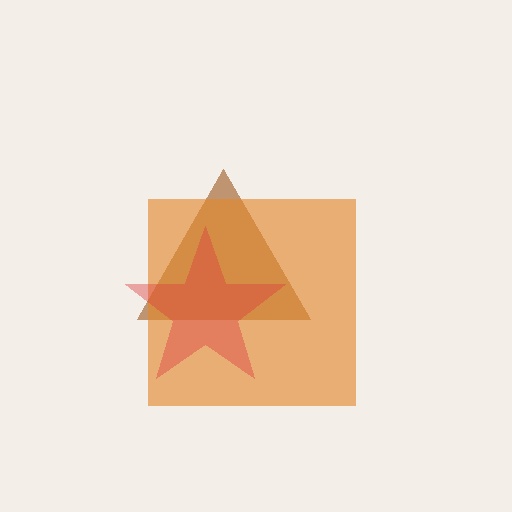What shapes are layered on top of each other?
The layered shapes are: a brown triangle, an orange square, a red star.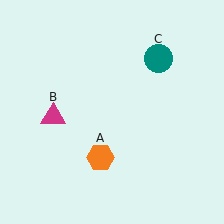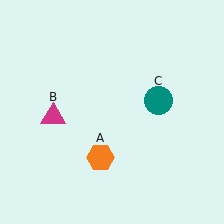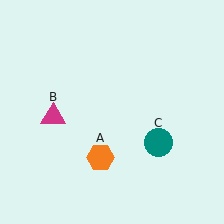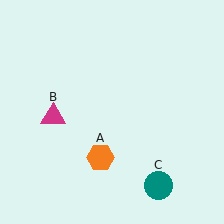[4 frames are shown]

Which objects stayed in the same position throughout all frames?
Orange hexagon (object A) and magenta triangle (object B) remained stationary.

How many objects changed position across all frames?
1 object changed position: teal circle (object C).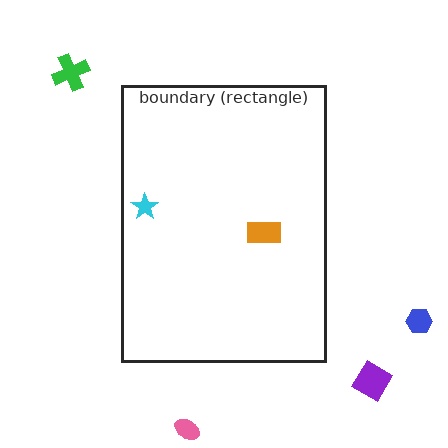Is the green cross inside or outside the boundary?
Outside.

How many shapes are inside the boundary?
2 inside, 4 outside.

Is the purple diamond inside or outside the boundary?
Outside.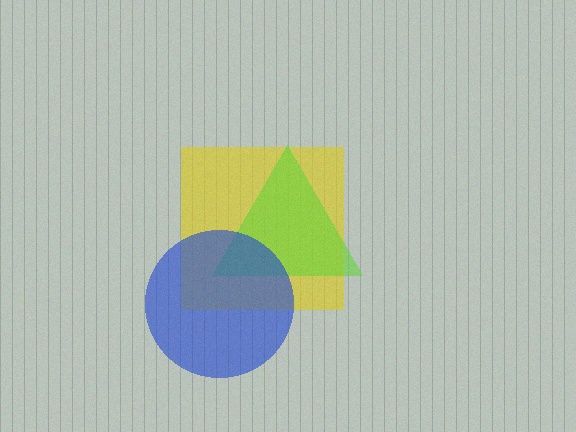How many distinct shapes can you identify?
There are 3 distinct shapes: a yellow square, a lime triangle, a blue circle.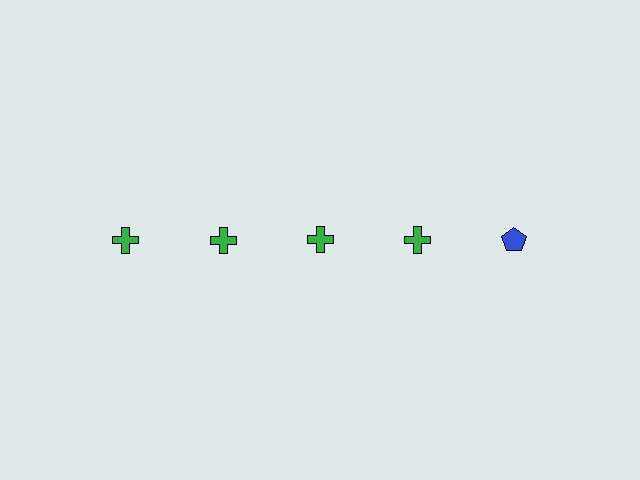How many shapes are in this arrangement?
There are 5 shapes arranged in a grid pattern.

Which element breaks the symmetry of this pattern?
The blue pentagon in the top row, rightmost column breaks the symmetry. All other shapes are green crosses.